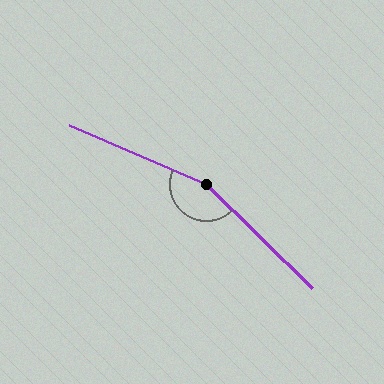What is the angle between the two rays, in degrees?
Approximately 159 degrees.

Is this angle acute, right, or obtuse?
It is obtuse.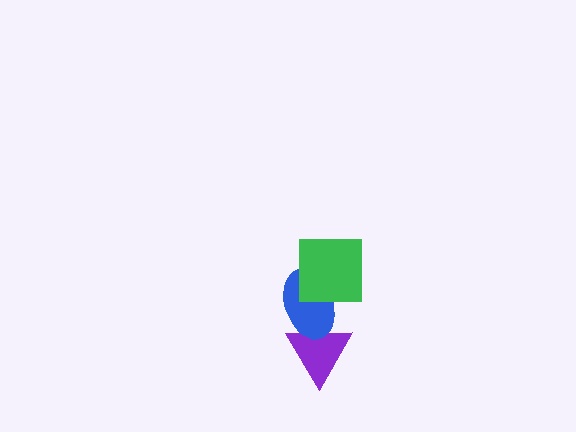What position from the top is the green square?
The green square is 1st from the top.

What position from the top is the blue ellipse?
The blue ellipse is 2nd from the top.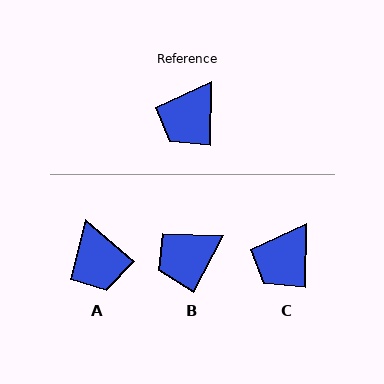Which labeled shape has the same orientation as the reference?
C.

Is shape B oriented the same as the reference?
No, it is off by about 27 degrees.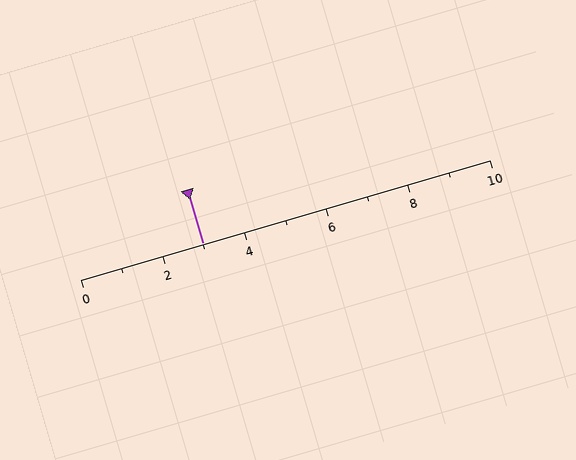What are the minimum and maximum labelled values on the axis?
The axis runs from 0 to 10.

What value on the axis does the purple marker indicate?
The marker indicates approximately 3.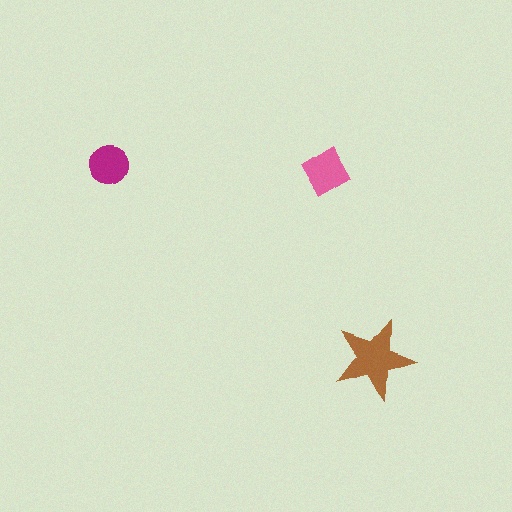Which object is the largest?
The brown star.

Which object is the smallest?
The magenta circle.